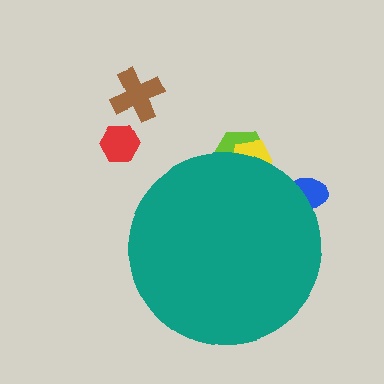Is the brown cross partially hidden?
No, the brown cross is fully visible.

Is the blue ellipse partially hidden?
Yes, the blue ellipse is partially hidden behind the teal circle.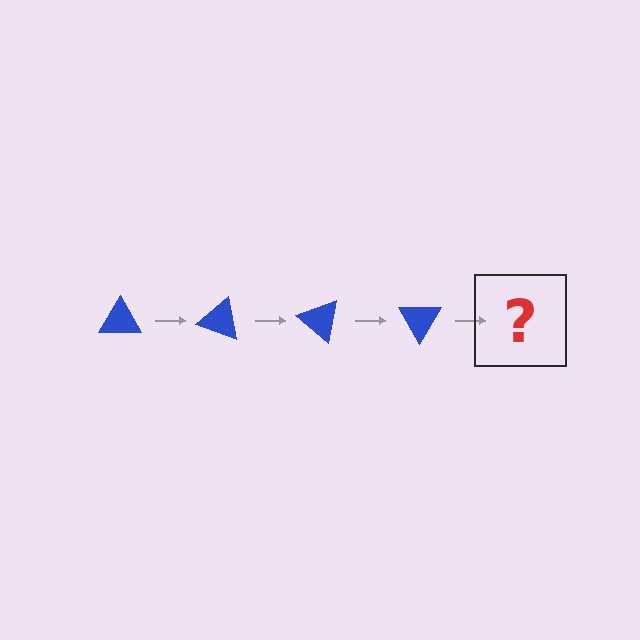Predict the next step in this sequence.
The next step is a blue triangle rotated 80 degrees.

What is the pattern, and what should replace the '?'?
The pattern is that the triangle rotates 20 degrees each step. The '?' should be a blue triangle rotated 80 degrees.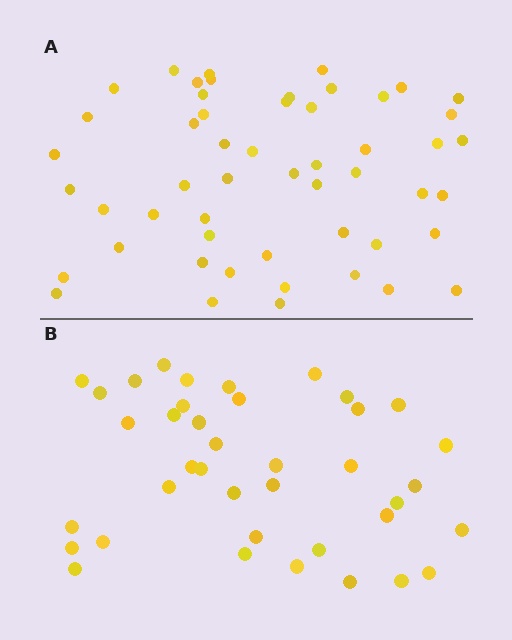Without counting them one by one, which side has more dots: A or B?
Region A (the top region) has more dots.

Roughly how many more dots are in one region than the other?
Region A has approximately 15 more dots than region B.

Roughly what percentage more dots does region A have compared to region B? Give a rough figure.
About 35% more.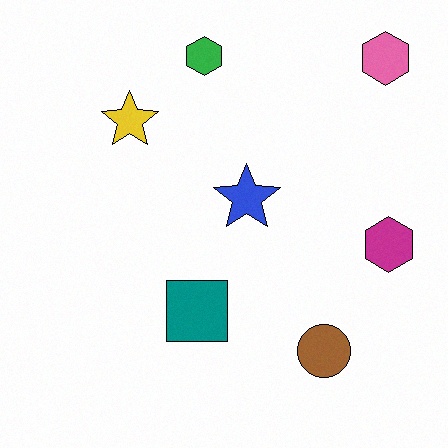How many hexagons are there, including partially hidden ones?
There are 3 hexagons.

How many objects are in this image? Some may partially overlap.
There are 7 objects.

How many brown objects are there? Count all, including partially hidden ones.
There is 1 brown object.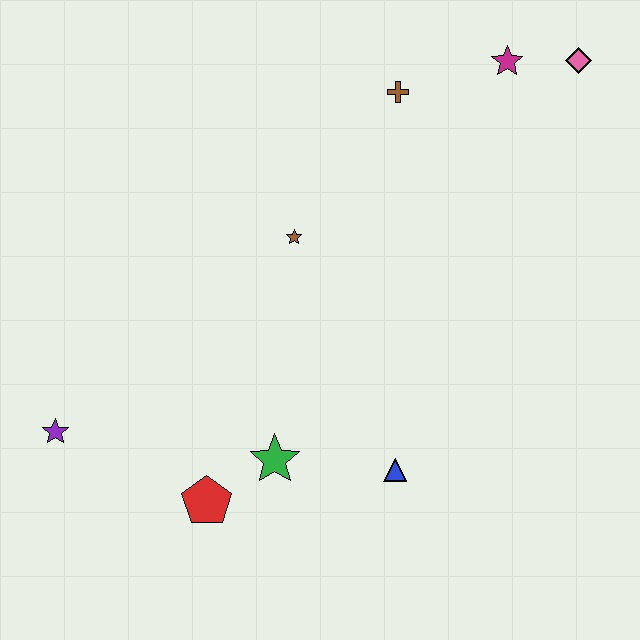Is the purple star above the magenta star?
No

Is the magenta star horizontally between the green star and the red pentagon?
No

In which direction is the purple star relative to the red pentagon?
The purple star is to the left of the red pentagon.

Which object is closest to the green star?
The red pentagon is closest to the green star.